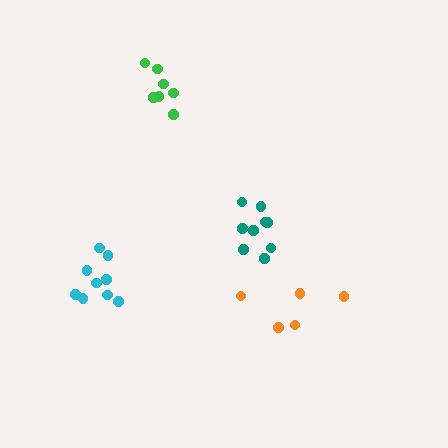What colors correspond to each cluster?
The clusters are colored: teal, green, cyan, orange.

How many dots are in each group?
Group 1: 9 dots, Group 2: 7 dots, Group 3: 9 dots, Group 4: 5 dots (30 total).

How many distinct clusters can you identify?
There are 4 distinct clusters.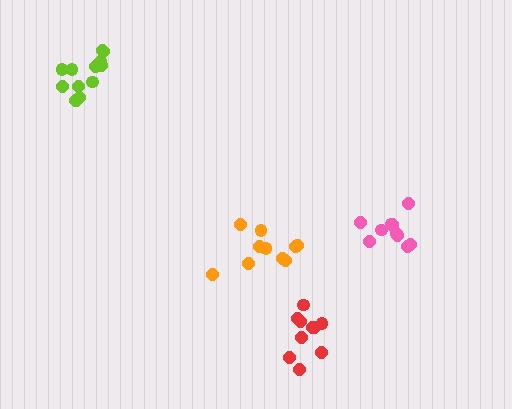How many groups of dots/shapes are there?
There are 4 groups.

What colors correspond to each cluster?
The clusters are colored: orange, lime, red, pink.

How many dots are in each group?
Group 1: 10 dots, Group 2: 13 dots, Group 3: 10 dots, Group 4: 10 dots (43 total).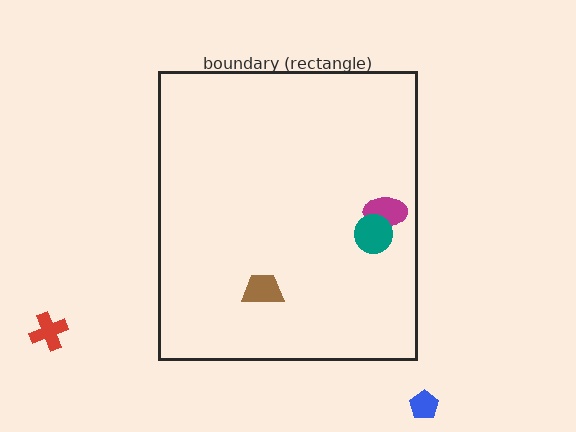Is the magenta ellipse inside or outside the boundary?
Inside.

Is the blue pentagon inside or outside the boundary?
Outside.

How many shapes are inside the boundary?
3 inside, 2 outside.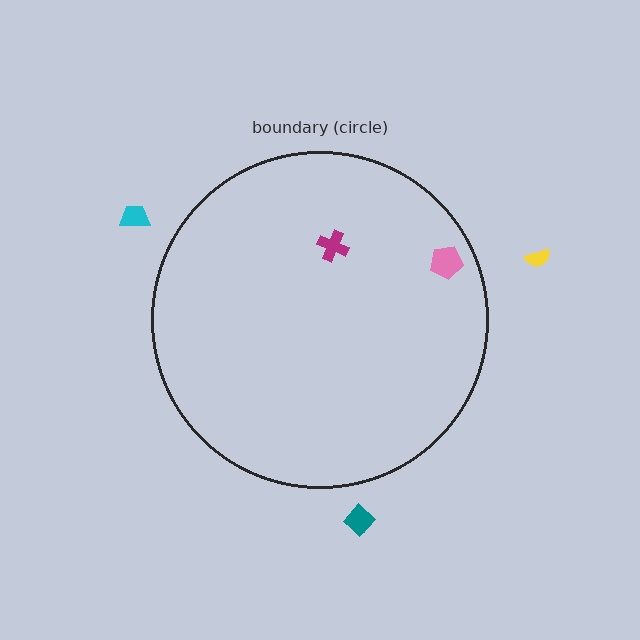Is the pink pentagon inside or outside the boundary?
Inside.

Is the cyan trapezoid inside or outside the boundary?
Outside.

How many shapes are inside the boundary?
2 inside, 3 outside.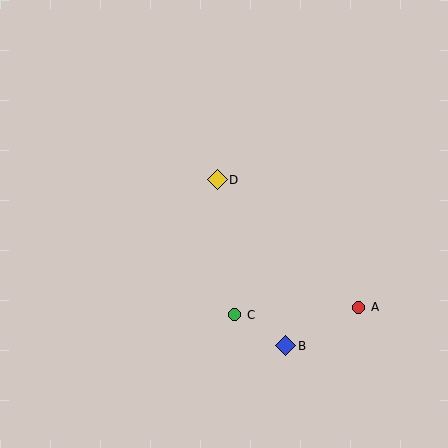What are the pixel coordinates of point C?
Point C is at (235, 315).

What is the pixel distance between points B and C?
The distance between B and C is 59 pixels.